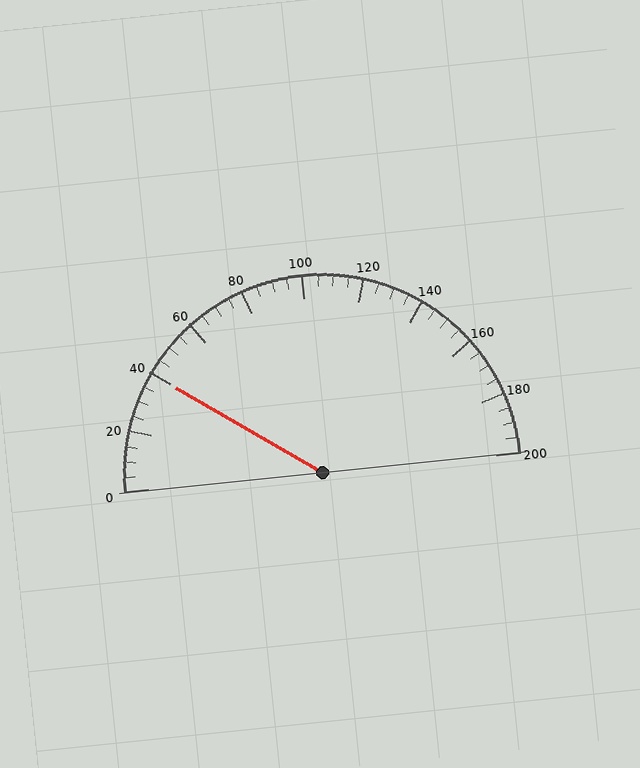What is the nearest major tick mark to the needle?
The nearest major tick mark is 40.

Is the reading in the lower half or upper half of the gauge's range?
The reading is in the lower half of the range (0 to 200).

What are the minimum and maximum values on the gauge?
The gauge ranges from 0 to 200.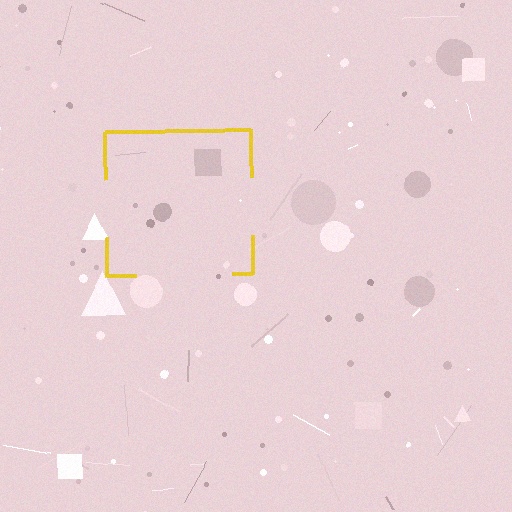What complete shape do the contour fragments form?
The contour fragments form a square.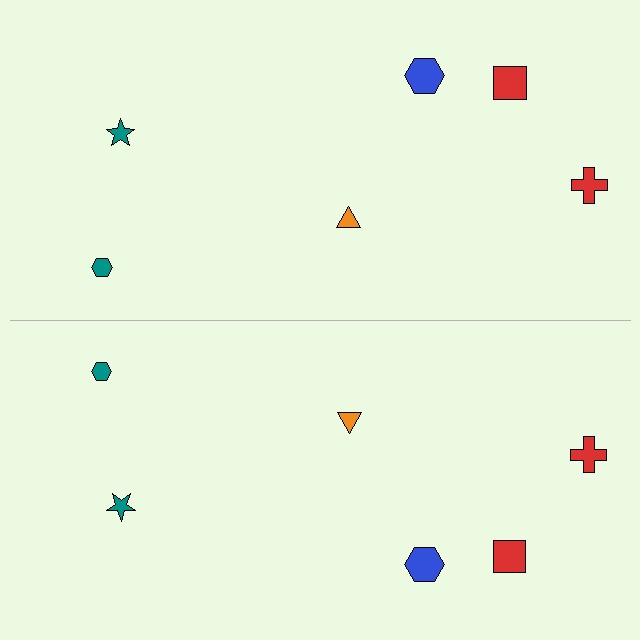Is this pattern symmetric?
Yes, this pattern has bilateral (reflection) symmetry.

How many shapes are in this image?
There are 12 shapes in this image.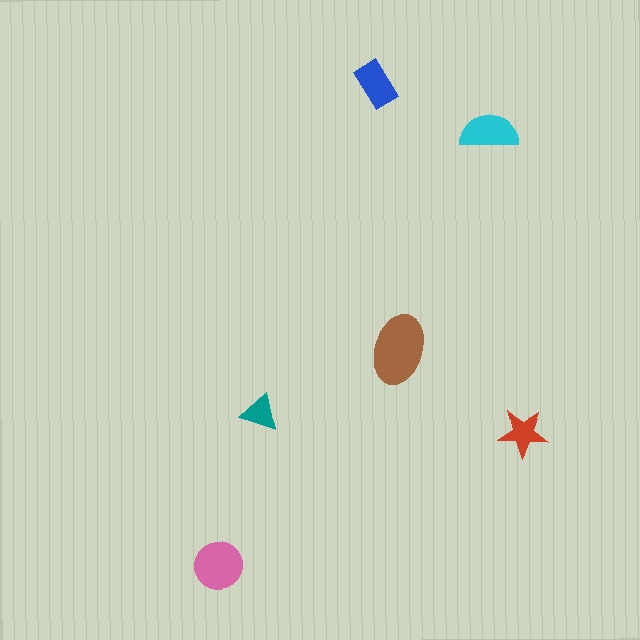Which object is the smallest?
The teal triangle.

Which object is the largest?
The brown ellipse.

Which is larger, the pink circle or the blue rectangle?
The pink circle.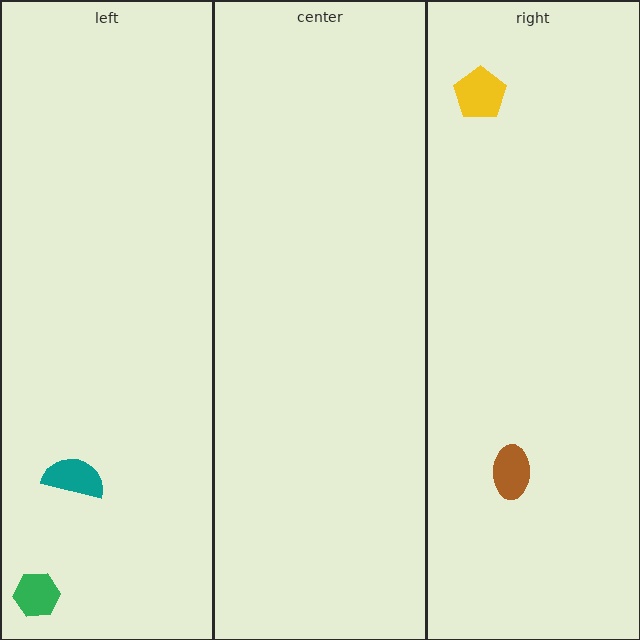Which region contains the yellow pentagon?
The right region.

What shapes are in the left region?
The green hexagon, the teal semicircle.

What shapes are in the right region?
The brown ellipse, the yellow pentagon.